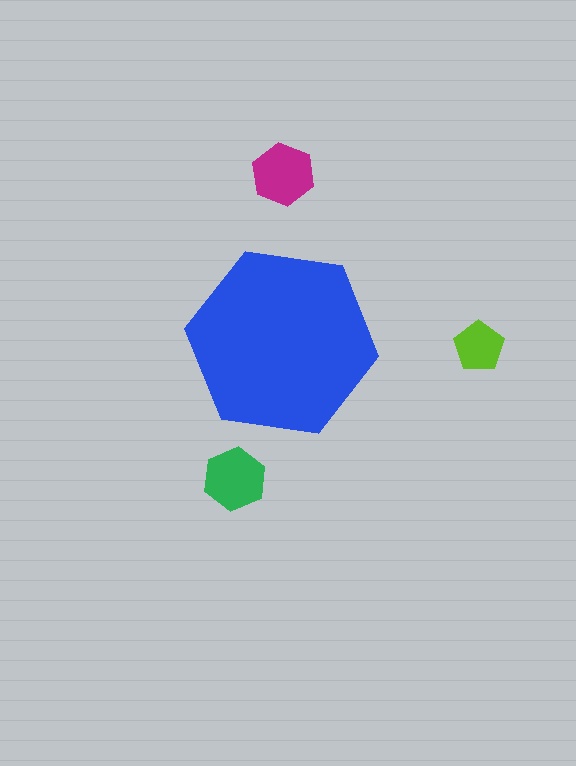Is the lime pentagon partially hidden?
No, the lime pentagon is fully visible.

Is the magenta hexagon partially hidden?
No, the magenta hexagon is fully visible.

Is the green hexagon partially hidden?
No, the green hexagon is fully visible.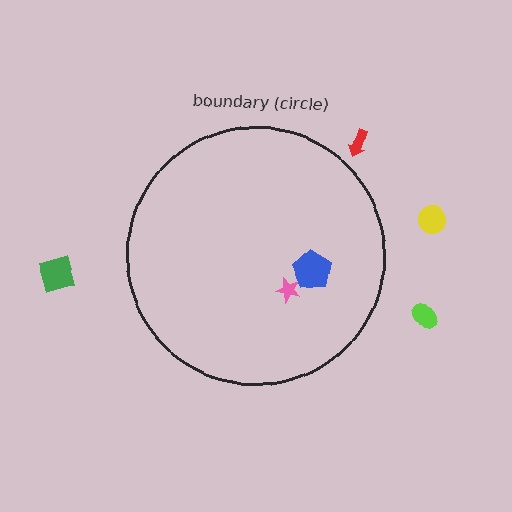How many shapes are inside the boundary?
2 inside, 4 outside.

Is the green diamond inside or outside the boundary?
Outside.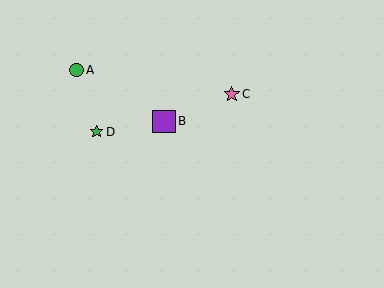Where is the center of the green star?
The center of the green star is at (96, 132).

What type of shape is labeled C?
Shape C is a pink star.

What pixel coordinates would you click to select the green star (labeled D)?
Click at (96, 132) to select the green star D.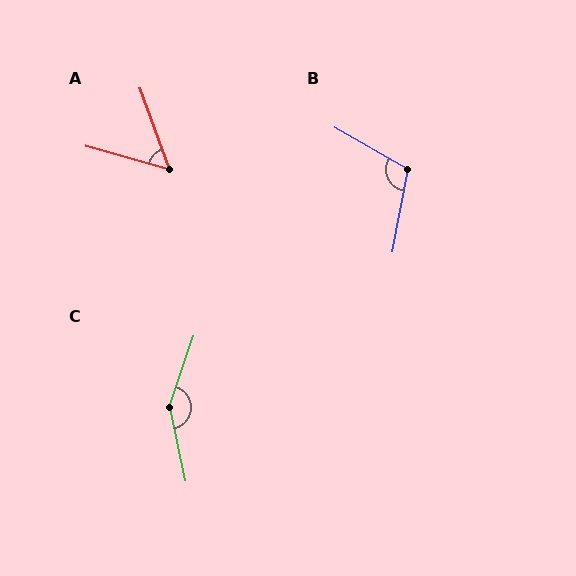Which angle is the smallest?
A, at approximately 54 degrees.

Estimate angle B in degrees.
Approximately 109 degrees.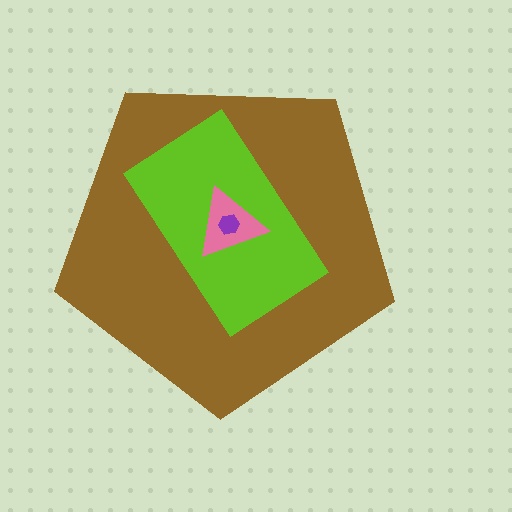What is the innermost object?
The purple hexagon.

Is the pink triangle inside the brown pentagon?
Yes.